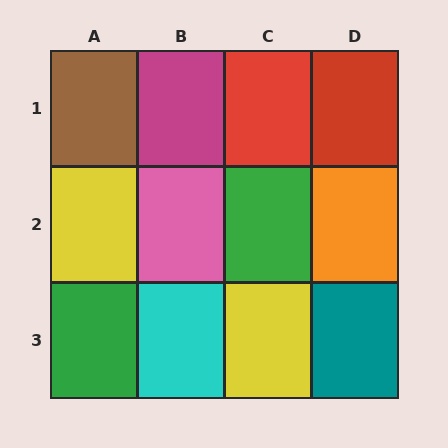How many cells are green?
2 cells are green.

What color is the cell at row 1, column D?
Red.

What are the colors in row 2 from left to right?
Yellow, pink, green, orange.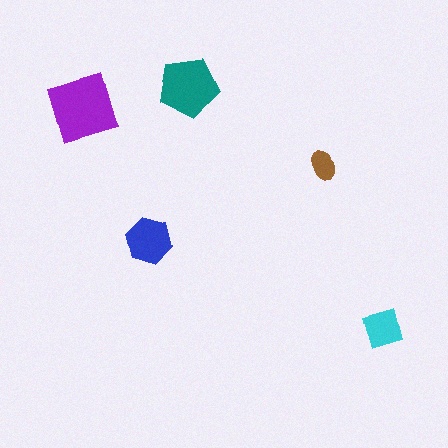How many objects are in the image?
There are 5 objects in the image.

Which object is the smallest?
The brown ellipse.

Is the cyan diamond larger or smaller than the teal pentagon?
Smaller.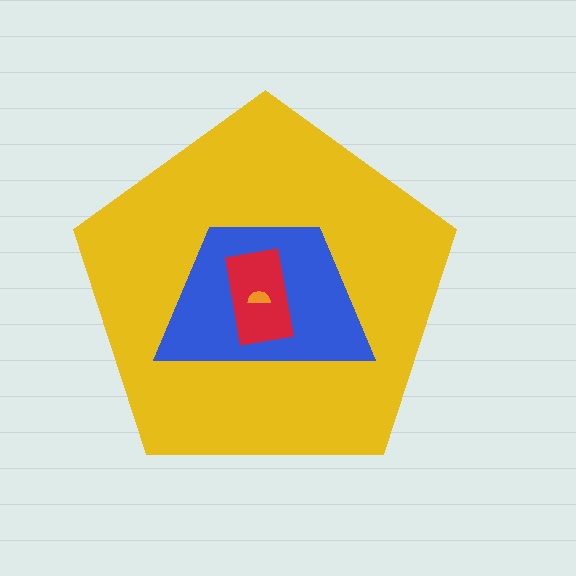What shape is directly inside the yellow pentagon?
The blue trapezoid.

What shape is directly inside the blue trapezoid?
The red rectangle.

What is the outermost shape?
The yellow pentagon.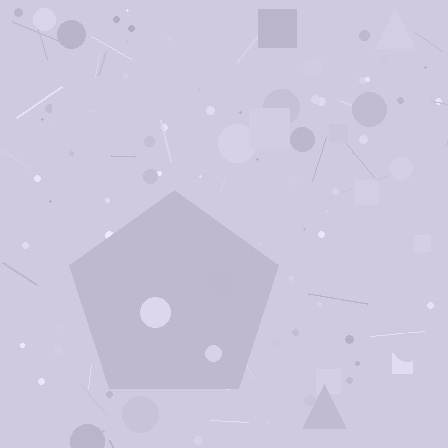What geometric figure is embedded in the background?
A pentagon is embedded in the background.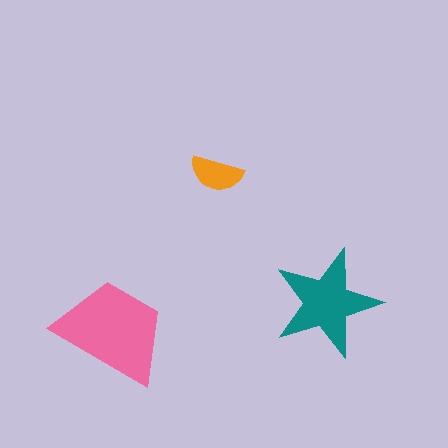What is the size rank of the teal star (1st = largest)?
2nd.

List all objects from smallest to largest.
The orange semicircle, the teal star, the pink trapezoid.